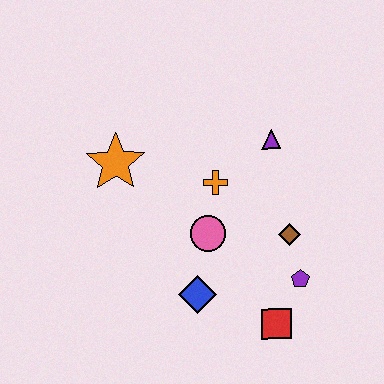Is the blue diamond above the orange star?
No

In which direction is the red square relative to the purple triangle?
The red square is below the purple triangle.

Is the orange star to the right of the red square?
No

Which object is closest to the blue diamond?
The pink circle is closest to the blue diamond.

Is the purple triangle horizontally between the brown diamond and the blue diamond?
Yes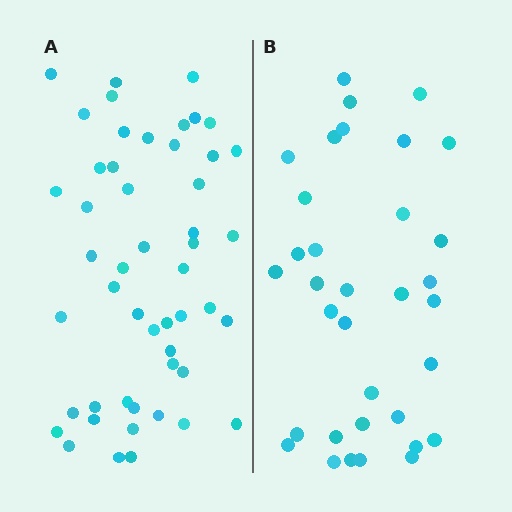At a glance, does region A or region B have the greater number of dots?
Region A (the left region) has more dots.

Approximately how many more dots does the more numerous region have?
Region A has approximately 15 more dots than region B.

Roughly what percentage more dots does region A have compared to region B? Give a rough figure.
About 45% more.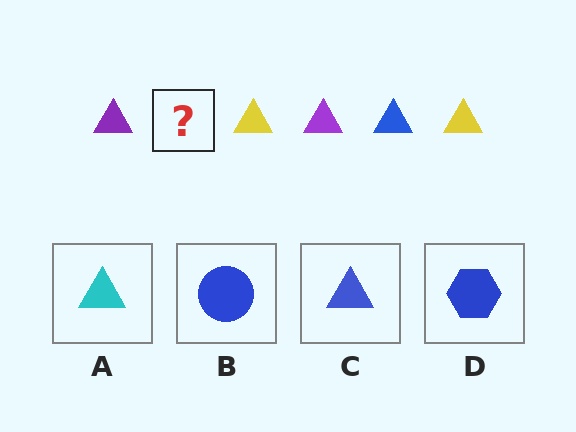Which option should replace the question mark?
Option C.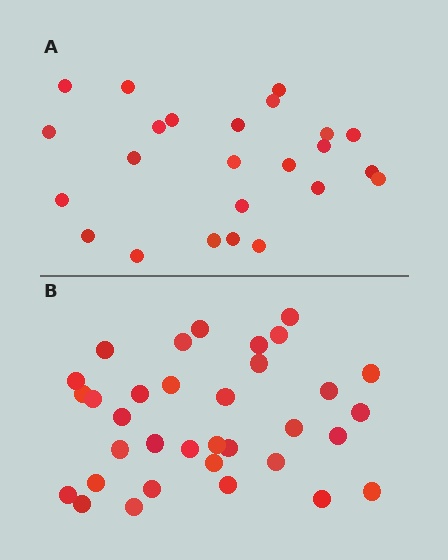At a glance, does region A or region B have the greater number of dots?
Region B (the bottom region) has more dots.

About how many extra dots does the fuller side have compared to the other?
Region B has roughly 10 or so more dots than region A.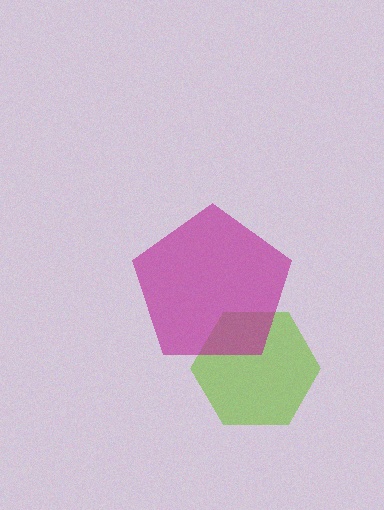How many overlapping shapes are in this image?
There are 2 overlapping shapes in the image.